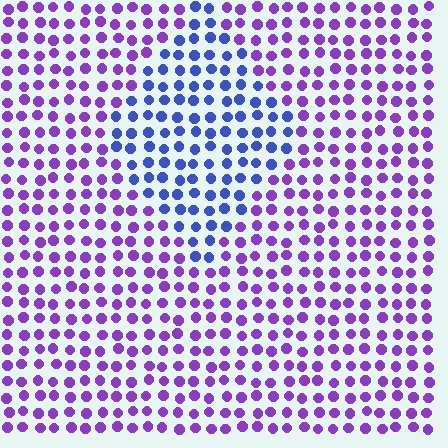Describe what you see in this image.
The image is filled with small purple elements in a uniform arrangement. A diamond-shaped region is visible where the elements are tinted to a slightly different hue, forming a subtle color boundary.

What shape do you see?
I see a diamond.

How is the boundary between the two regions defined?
The boundary is defined purely by a slight shift in hue (about 45 degrees). Spacing, size, and orientation are identical on both sides.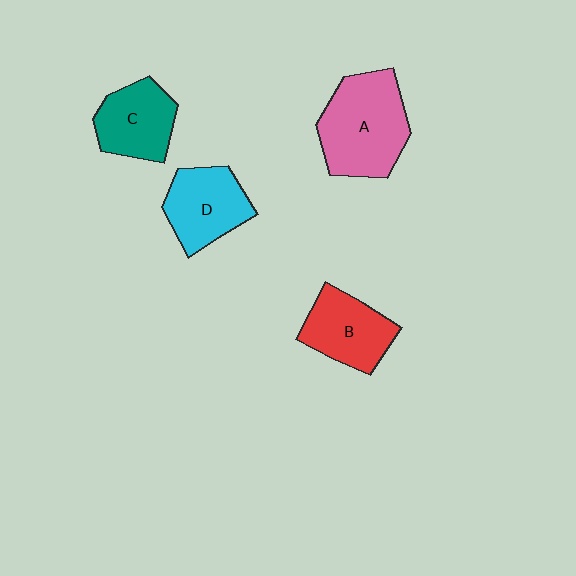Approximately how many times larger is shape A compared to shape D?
Approximately 1.4 times.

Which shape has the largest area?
Shape A (pink).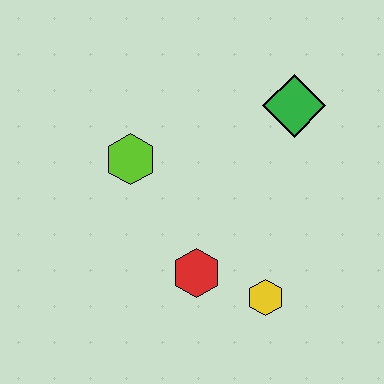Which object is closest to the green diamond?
The lime hexagon is closest to the green diamond.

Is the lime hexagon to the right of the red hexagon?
No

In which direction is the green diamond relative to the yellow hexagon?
The green diamond is above the yellow hexagon.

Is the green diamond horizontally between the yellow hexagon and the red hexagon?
No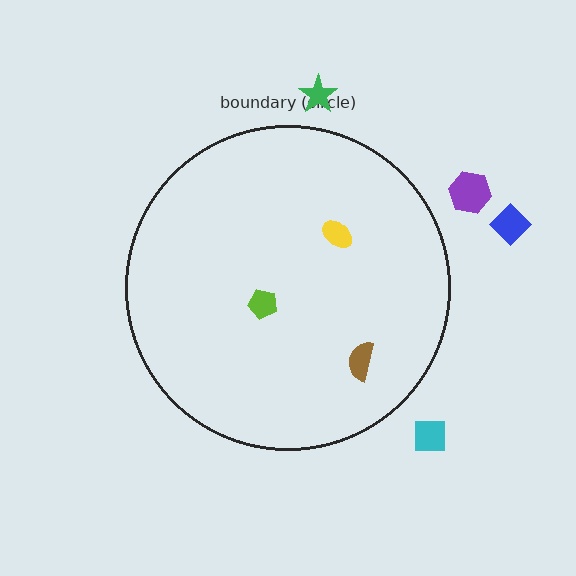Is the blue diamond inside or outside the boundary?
Outside.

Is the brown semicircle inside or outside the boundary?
Inside.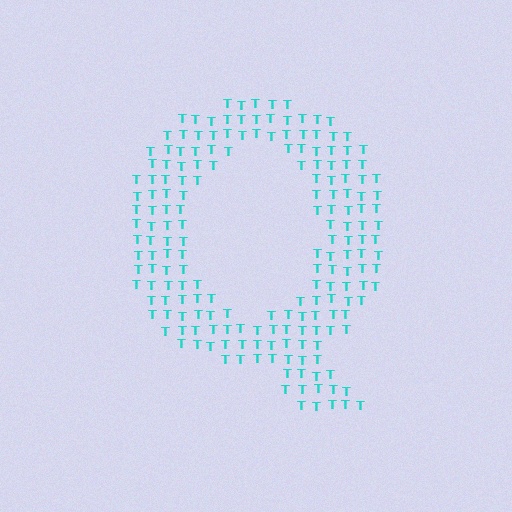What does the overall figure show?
The overall figure shows the letter Q.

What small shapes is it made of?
It is made of small letter T's.